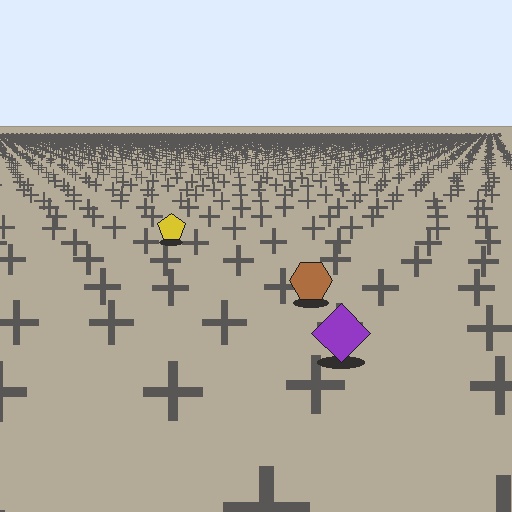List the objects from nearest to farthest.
From nearest to farthest: the purple diamond, the brown hexagon, the yellow pentagon.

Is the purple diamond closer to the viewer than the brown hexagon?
Yes. The purple diamond is closer — you can tell from the texture gradient: the ground texture is coarser near it.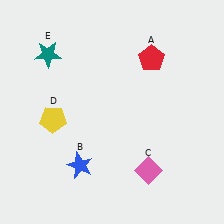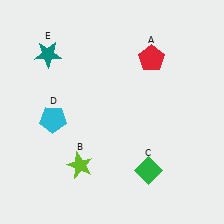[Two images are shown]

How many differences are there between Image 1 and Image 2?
There are 3 differences between the two images.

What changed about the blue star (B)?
In Image 1, B is blue. In Image 2, it changed to lime.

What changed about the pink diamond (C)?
In Image 1, C is pink. In Image 2, it changed to green.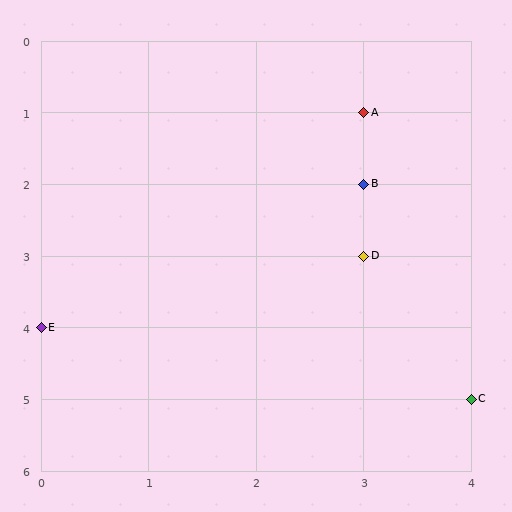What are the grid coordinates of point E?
Point E is at grid coordinates (0, 4).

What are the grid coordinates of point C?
Point C is at grid coordinates (4, 5).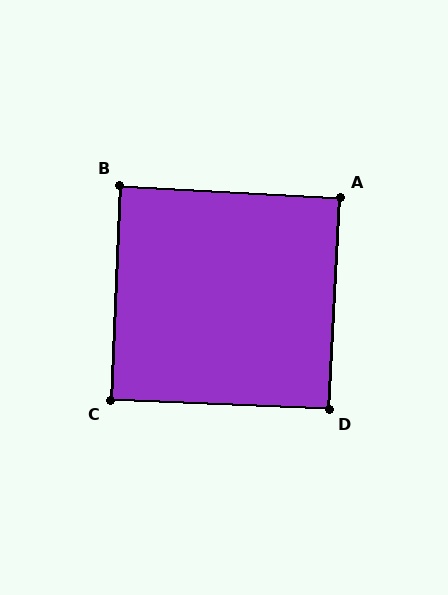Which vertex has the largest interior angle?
D, at approximately 91 degrees.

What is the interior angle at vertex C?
Approximately 90 degrees (approximately right).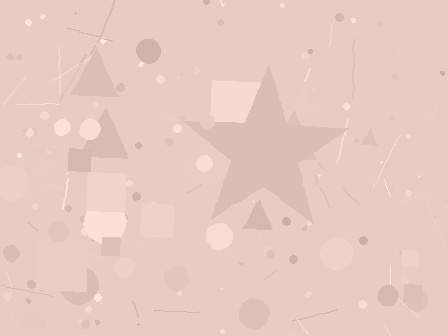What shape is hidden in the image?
A star is hidden in the image.